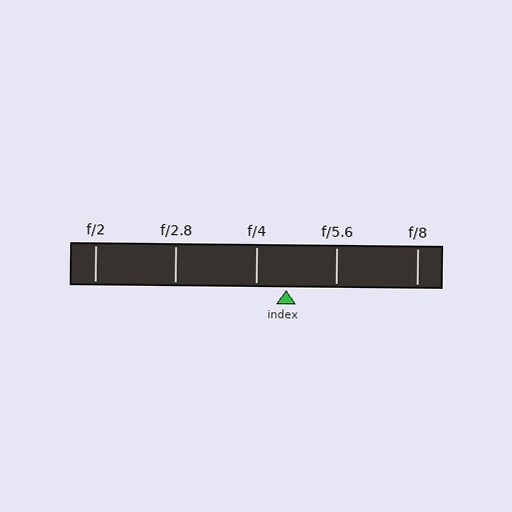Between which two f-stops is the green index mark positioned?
The index mark is between f/4 and f/5.6.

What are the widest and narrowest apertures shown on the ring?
The widest aperture shown is f/2 and the narrowest is f/8.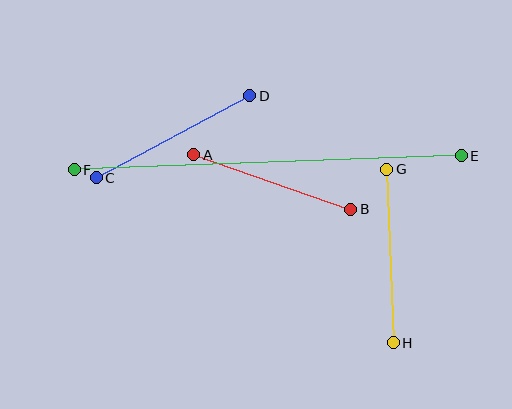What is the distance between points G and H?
The distance is approximately 174 pixels.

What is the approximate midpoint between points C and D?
The midpoint is at approximately (173, 137) pixels.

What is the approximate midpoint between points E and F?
The midpoint is at approximately (268, 163) pixels.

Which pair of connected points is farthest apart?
Points E and F are farthest apart.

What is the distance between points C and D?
The distance is approximately 174 pixels.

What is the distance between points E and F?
The distance is approximately 387 pixels.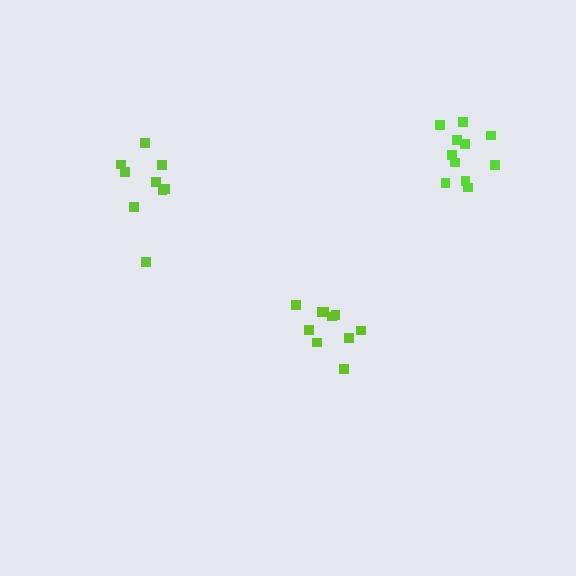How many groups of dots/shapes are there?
There are 3 groups.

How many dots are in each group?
Group 1: 10 dots, Group 2: 11 dots, Group 3: 9 dots (30 total).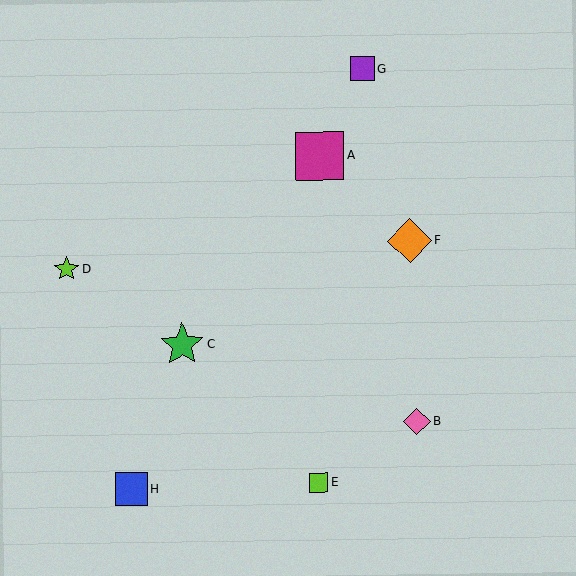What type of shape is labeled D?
Shape D is a lime star.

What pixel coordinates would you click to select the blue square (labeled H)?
Click at (131, 489) to select the blue square H.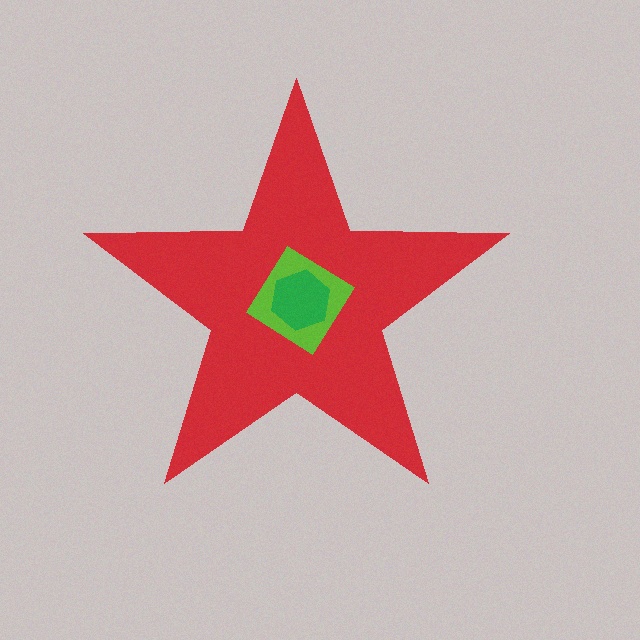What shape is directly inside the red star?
The lime diamond.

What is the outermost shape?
The red star.